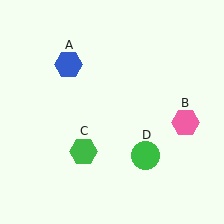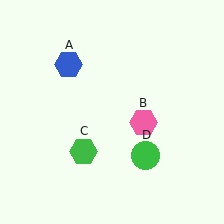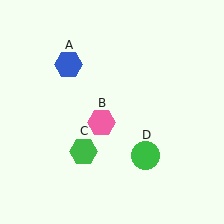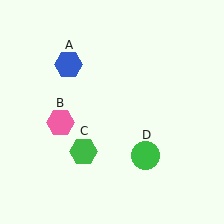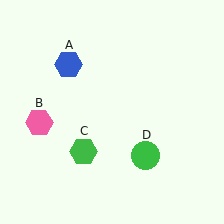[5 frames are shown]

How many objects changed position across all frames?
1 object changed position: pink hexagon (object B).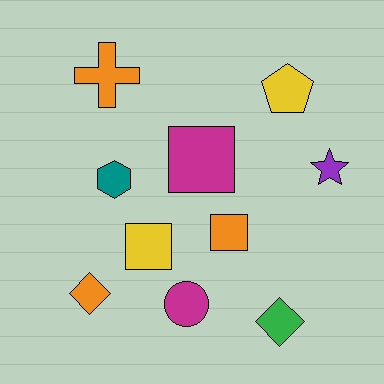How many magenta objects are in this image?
There are 2 magenta objects.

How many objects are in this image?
There are 10 objects.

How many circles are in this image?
There is 1 circle.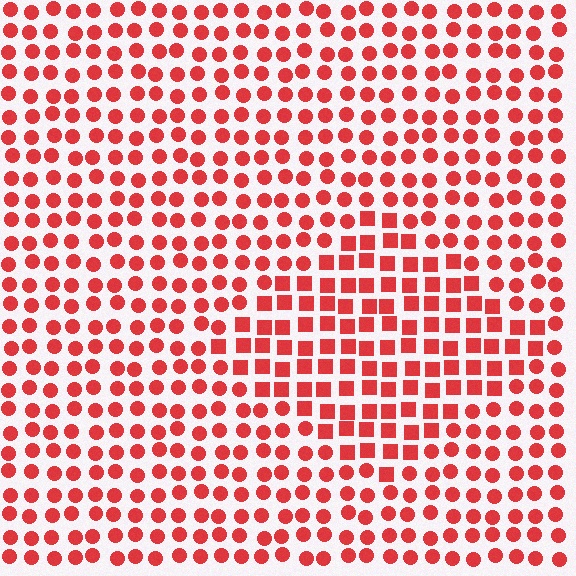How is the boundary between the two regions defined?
The boundary is defined by a change in element shape: squares inside vs. circles outside. All elements share the same color and spacing.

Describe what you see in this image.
The image is filled with small red elements arranged in a uniform grid. A diamond-shaped region contains squares, while the surrounding area contains circles. The boundary is defined purely by the change in element shape.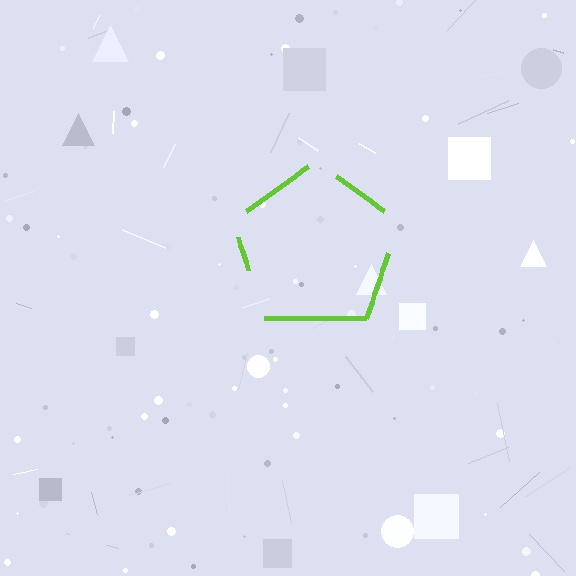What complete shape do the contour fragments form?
The contour fragments form a pentagon.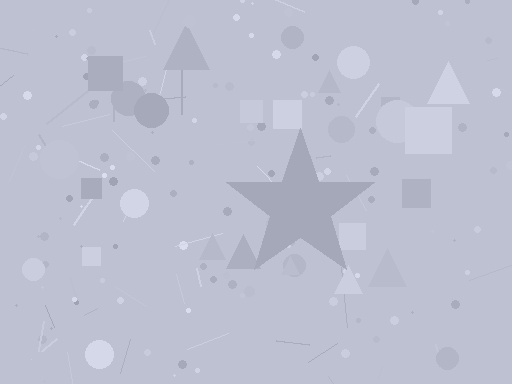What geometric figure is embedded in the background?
A star is embedded in the background.